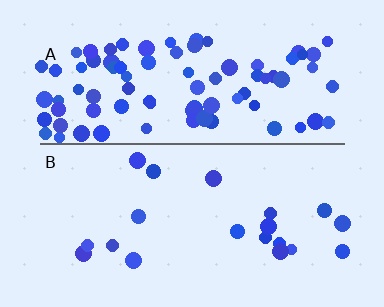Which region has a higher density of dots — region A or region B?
A (the top).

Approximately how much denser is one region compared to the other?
Approximately 4.4× — region A over region B.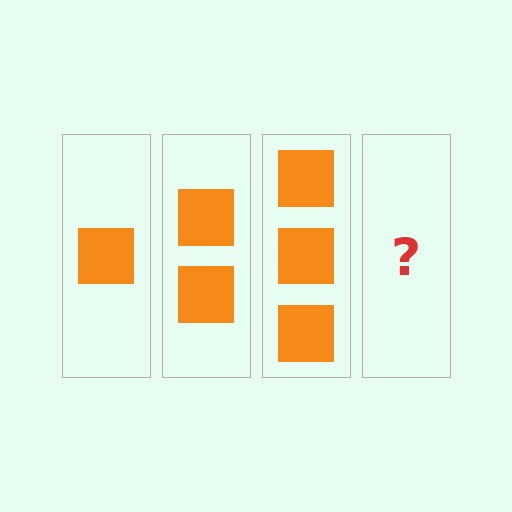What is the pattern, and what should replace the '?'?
The pattern is that each step adds one more square. The '?' should be 4 squares.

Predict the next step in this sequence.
The next step is 4 squares.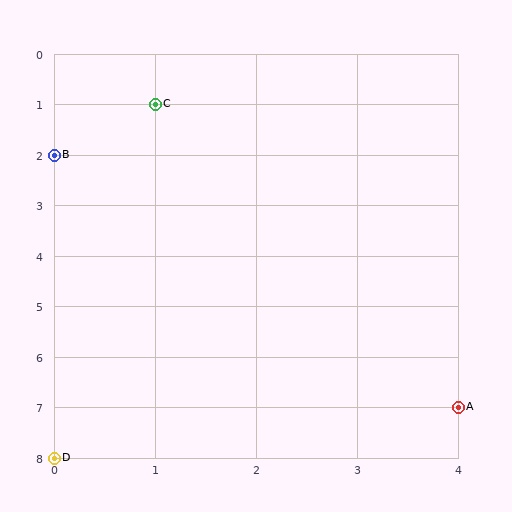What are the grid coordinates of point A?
Point A is at grid coordinates (4, 7).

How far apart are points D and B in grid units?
Points D and B are 6 rows apart.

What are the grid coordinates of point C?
Point C is at grid coordinates (1, 1).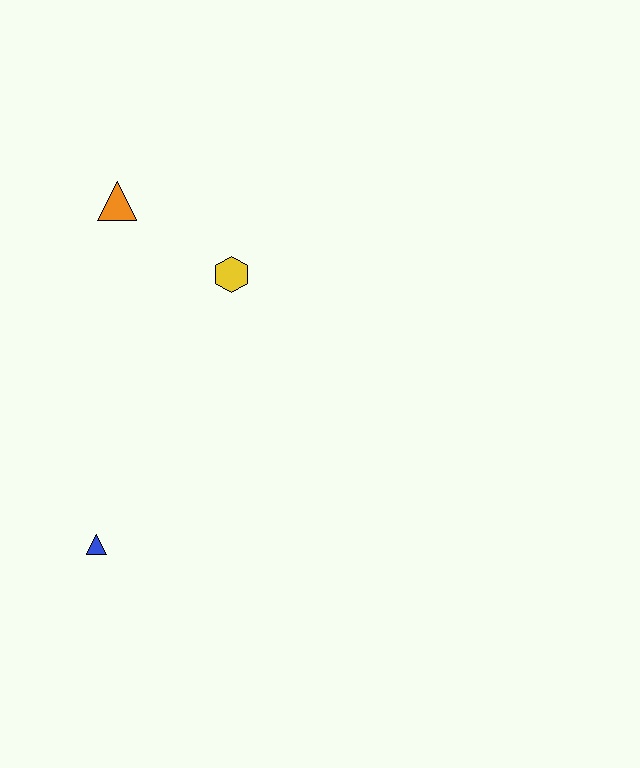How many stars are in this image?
There are no stars.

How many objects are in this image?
There are 3 objects.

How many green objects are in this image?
There are no green objects.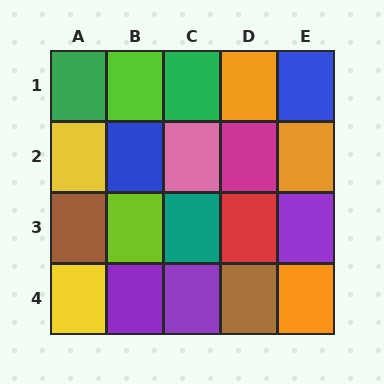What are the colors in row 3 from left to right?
Brown, lime, teal, red, purple.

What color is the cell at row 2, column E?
Orange.